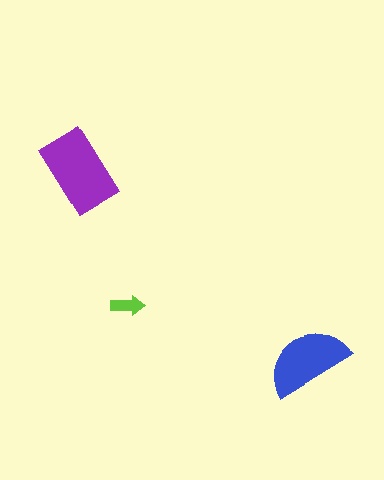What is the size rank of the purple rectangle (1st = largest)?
1st.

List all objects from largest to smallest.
The purple rectangle, the blue semicircle, the lime arrow.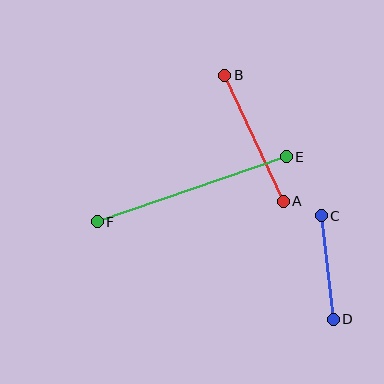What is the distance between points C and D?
The distance is approximately 105 pixels.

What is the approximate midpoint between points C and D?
The midpoint is at approximately (327, 268) pixels.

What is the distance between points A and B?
The distance is approximately 139 pixels.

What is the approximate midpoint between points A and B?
The midpoint is at approximately (254, 138) pixels.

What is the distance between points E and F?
The distance is approximately 200 pixels.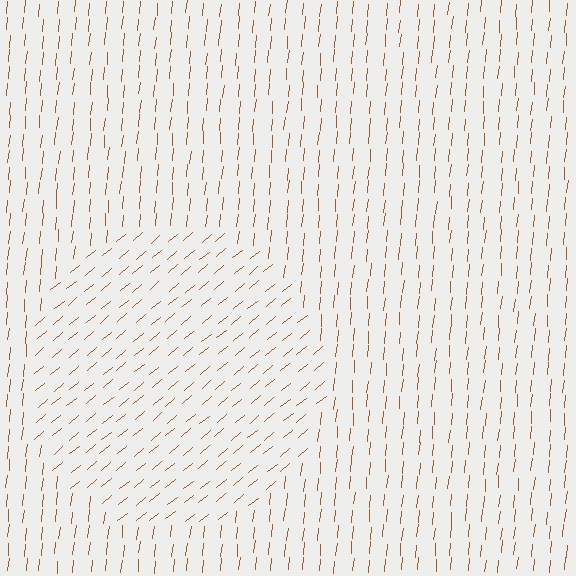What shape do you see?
I see a circle.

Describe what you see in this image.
The image is filled with small brown line segments. A circle region in the image has lines oriented differently from the surrounding lines, creating a visible texture boundary.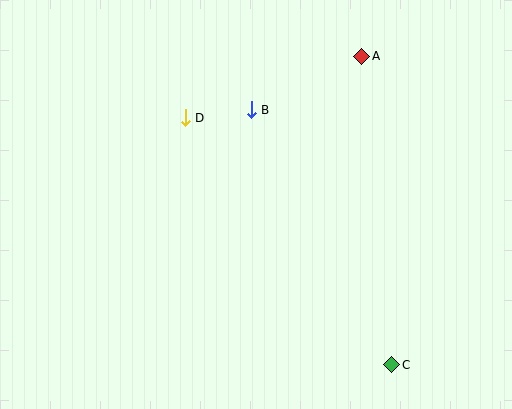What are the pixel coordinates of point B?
Point B is at (251, 110).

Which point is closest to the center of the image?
Point B at (251, 110) is closest to the center.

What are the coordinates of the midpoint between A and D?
The midpoint between A and D is at (273, 87).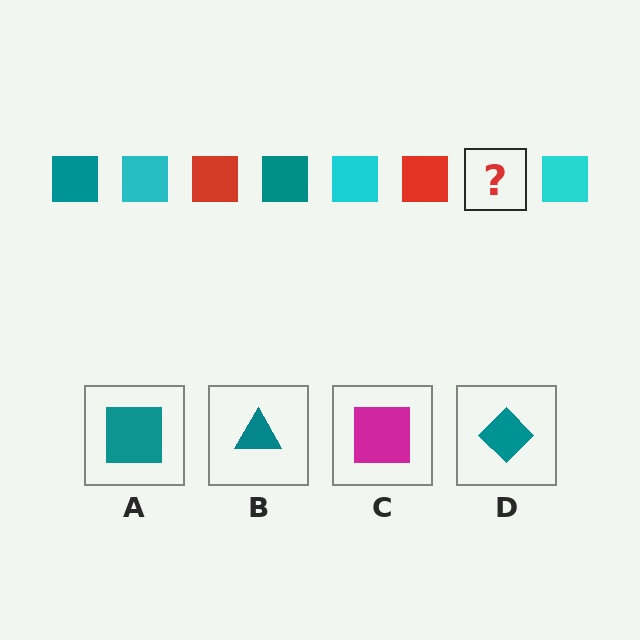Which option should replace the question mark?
Option A.